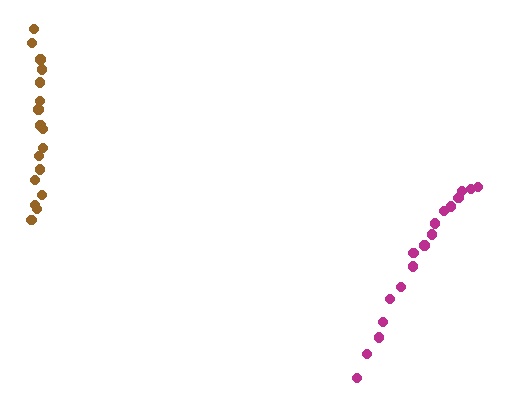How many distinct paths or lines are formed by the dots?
There are 2 distinct paths.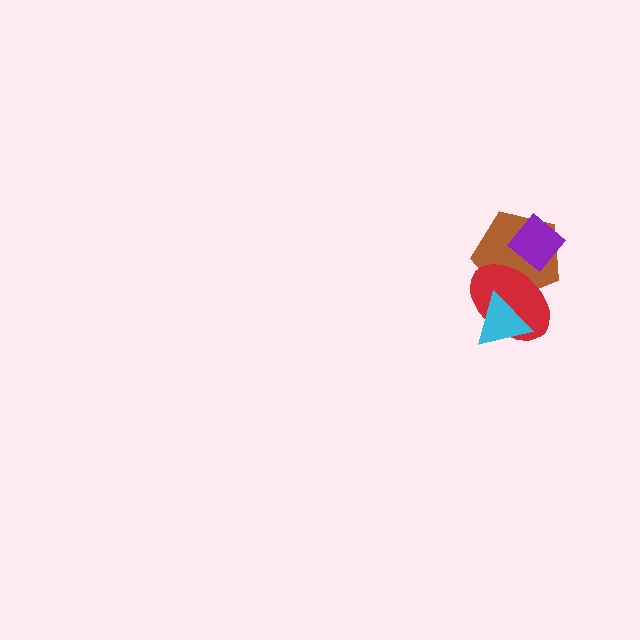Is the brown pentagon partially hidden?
Yes, it is partially covered by another shape.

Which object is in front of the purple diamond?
The red ellipse is in front of the purple diamond.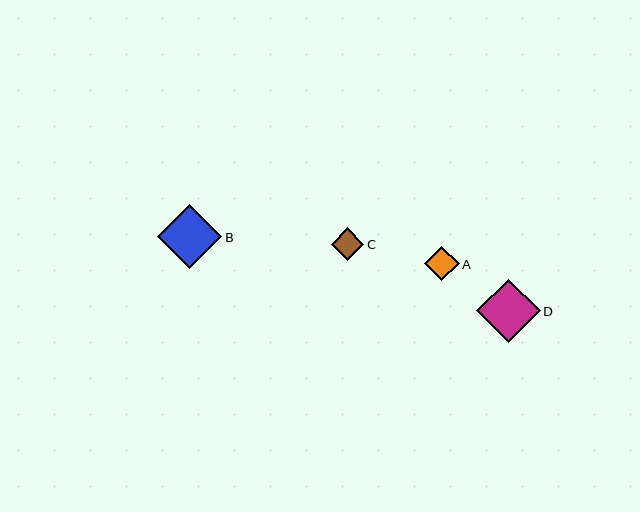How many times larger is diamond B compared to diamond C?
Diamond B is approximately 2.0 times the size of diamond C.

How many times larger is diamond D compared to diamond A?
Diamond D is approximately 1.8 times the size of diamond A.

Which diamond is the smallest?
Diamond C is the smallest with a size of approximately 33 pixels.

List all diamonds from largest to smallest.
From largest to smallest: B, D, A, C.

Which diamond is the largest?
Diamond B is the largest with a size of approximately 64 pixels.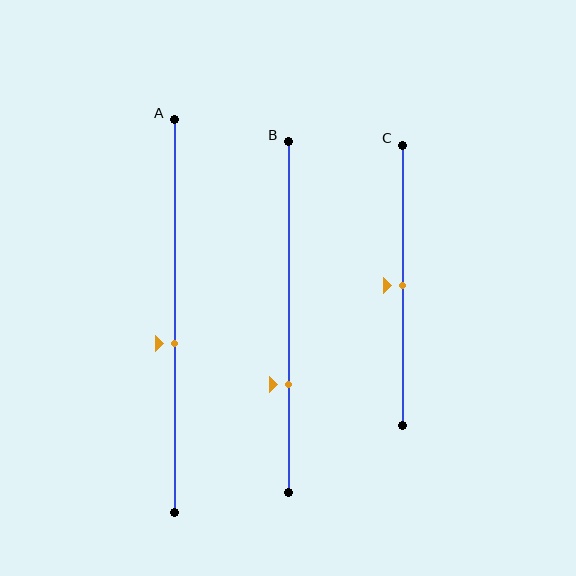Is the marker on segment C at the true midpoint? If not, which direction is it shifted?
Yes, the marker on segment C is at the true midpoint.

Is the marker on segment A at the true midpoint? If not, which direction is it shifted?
No, the marker on segment A is shifted downward by about 7% of the segment length.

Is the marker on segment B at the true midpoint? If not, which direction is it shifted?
No, the marker on segment B is shifted downward by about 19% of the segment length.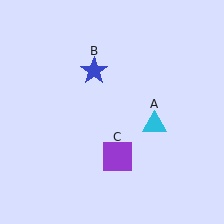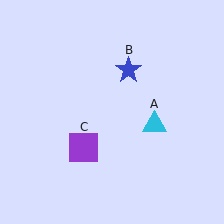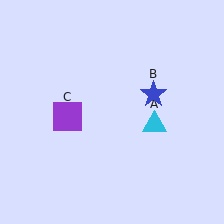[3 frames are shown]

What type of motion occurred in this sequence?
The blue star (object B), purple square (object C) rotated clockwise around the center of the scene.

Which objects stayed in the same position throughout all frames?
Cyan triangle (object A) remained stationary.